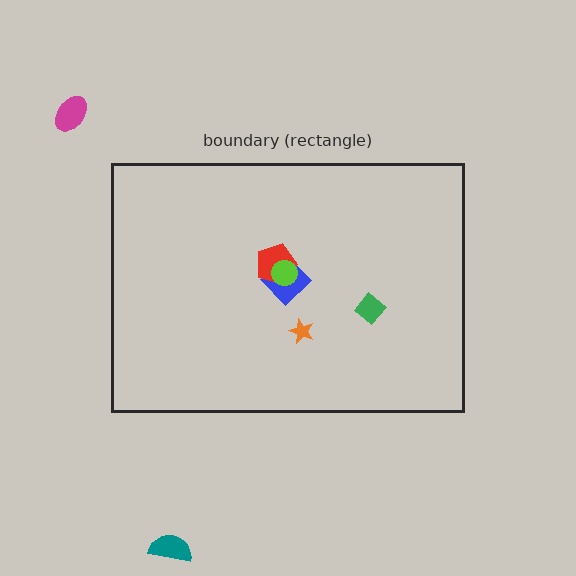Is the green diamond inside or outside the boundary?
Inside.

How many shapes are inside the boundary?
5 inside, 2 outside.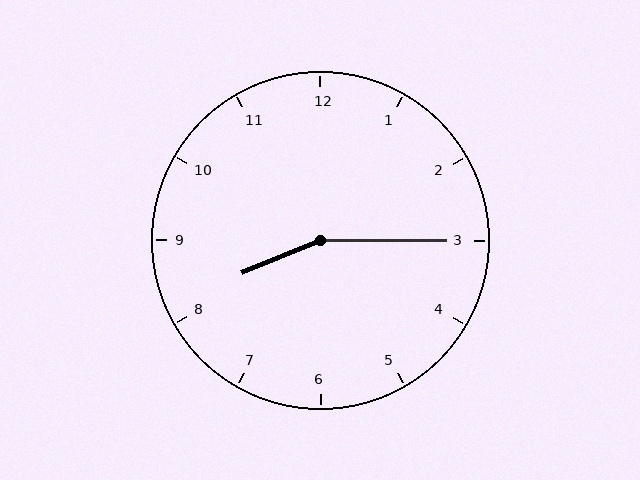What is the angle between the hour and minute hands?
Approximately 158 degrees.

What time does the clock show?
8:15.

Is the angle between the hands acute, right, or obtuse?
It is obtuse.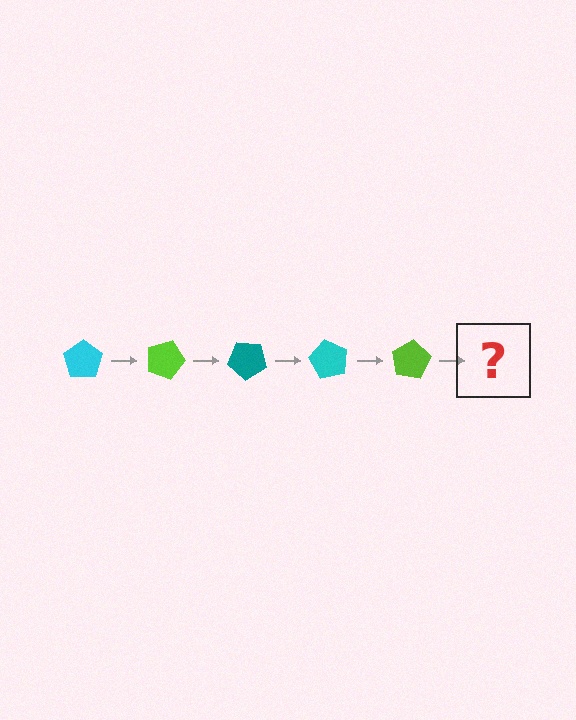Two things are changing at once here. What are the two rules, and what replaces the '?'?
The two rules are that it rotates 20 degrees each step and the color cycles through cyan, lime, and teal. The '?' should be a teal pentagon, rotated 100 degrees from the start.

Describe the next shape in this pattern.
It should be a teal pentagon, rotated 100 degrees from the start.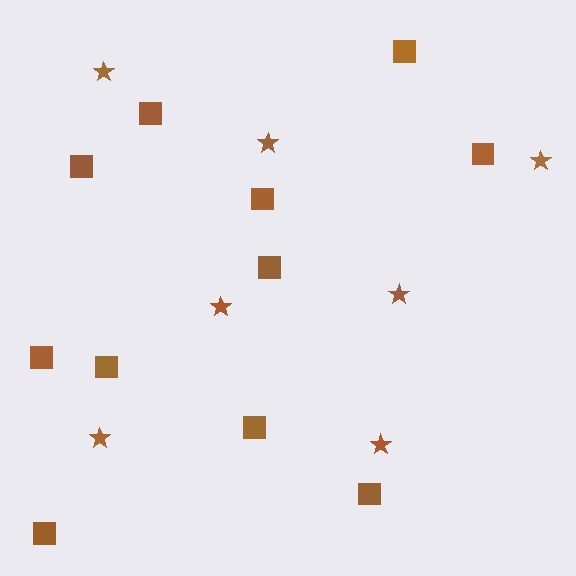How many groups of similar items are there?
There are 2 groups: one group of squares (11) and one group of stars (7).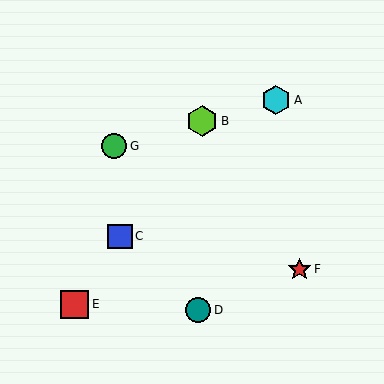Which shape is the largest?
The lime hexagon (labeled B) is the largest.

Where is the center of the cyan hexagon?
The center of the cyan hexagon is at (276, 100).